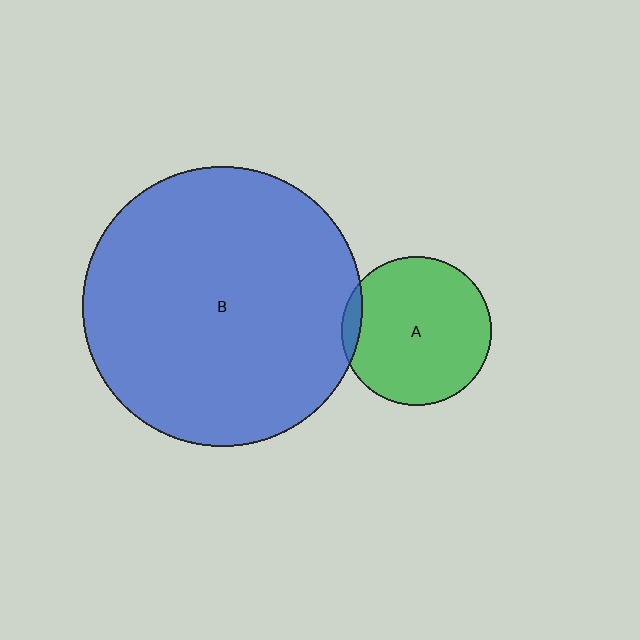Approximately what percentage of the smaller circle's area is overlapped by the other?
Approximately 5%.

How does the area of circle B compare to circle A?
Approximately 3.5 times.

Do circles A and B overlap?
Yes.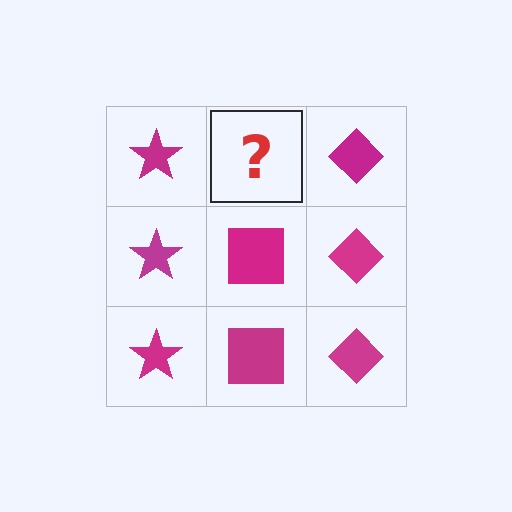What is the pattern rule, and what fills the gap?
The rule is that each column has a consistent shape. The gap should be filled with a magenta square.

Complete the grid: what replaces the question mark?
The question mark should be replaced with a magenta square.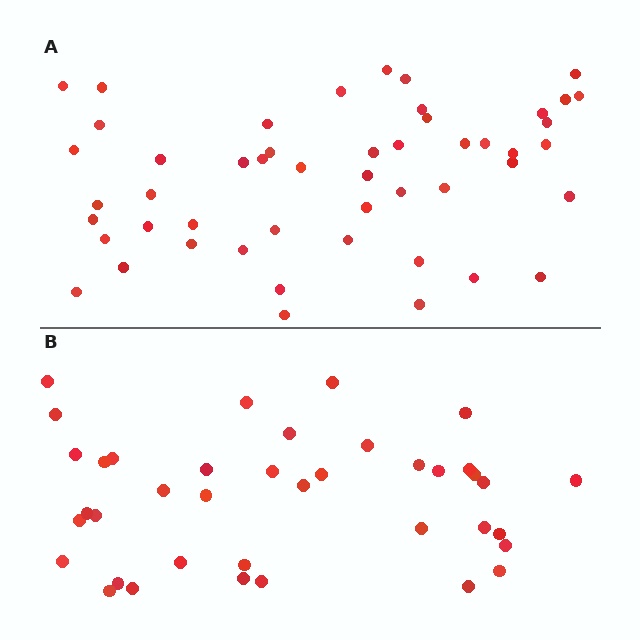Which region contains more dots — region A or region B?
Region A (the top region) has more dots.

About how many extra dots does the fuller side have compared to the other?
Region A has roughly 12 or so more dots than region B.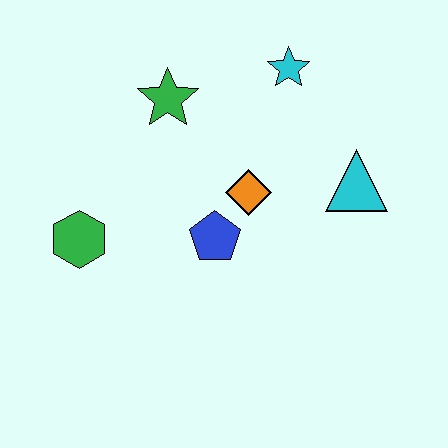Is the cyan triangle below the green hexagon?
No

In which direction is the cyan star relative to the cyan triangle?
The cyan star is above the cyan triangle.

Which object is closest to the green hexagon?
The blue pentagon is closest to the green hexagon.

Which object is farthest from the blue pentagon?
The cyan star is farthest from the blue pentagon.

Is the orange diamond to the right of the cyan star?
No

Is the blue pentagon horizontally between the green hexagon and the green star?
No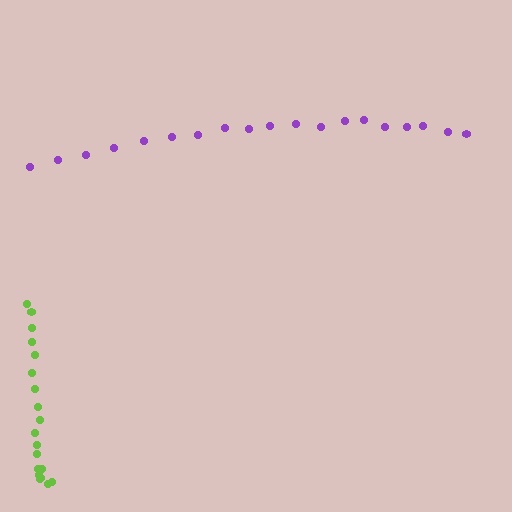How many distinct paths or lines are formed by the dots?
There are 2 distinct paths.